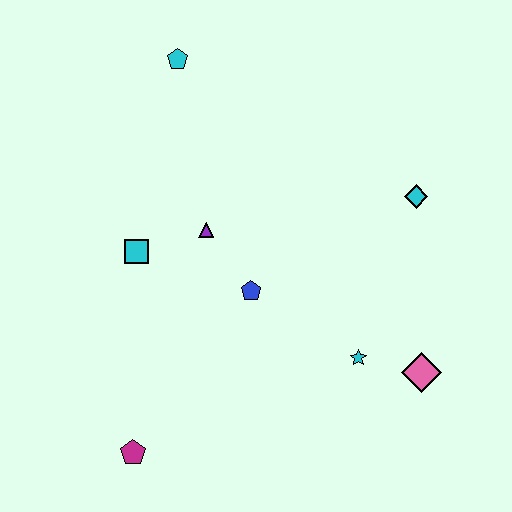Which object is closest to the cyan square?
The purple triangle is closest to the cyan square.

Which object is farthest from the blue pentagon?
The cyan pentagon is farthest from the blue pentagon.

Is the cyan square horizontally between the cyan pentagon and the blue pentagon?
No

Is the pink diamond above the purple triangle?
No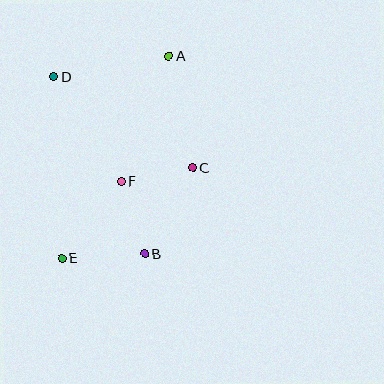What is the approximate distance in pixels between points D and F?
The distance between D and F is approximately 124 pixels.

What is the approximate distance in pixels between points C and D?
The distance between C and D is approximately 166 pixels.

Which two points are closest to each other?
Points C and F are closest to each other.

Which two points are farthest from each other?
Points A and E are farthest from each other.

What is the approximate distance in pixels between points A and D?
The distance between A and D is approximately 116 pixels.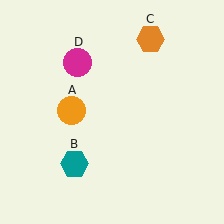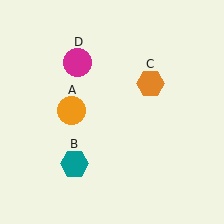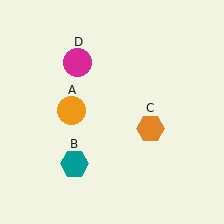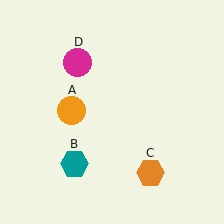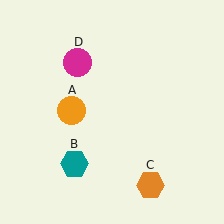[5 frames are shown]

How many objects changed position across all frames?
1 object changed position: orange hexagon (object C).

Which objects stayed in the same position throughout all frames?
Orange circle (object A) and teal hexagon (object B) and magenta circle (object D) remained stationary.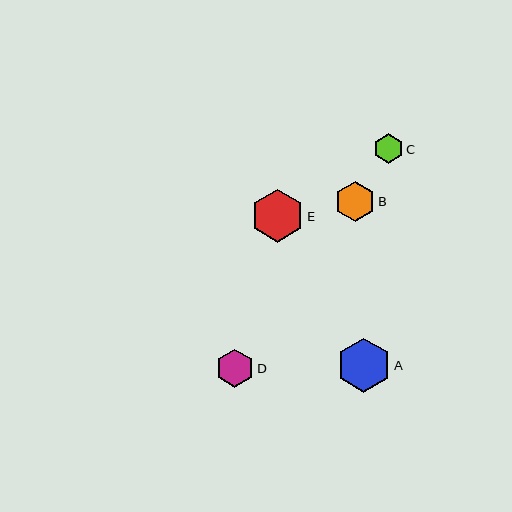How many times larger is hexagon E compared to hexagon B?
Hexagon E is approximately 1.3 times the size of hexagon B.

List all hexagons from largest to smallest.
From largest to smallest: A, E, B, D, C.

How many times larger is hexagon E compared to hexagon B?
Hexagon E is approximately 1.3 times the size of hexagon B.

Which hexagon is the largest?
Hexagon A is the largest with a size of approximately 54 pixels.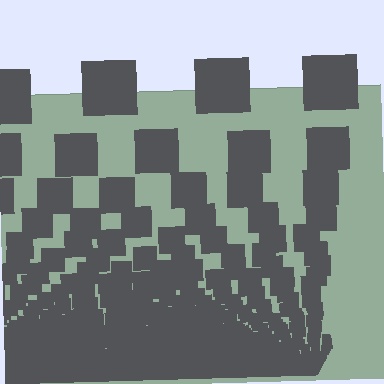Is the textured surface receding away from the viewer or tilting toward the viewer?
The surface appears to tilt toward the viewer. Texture elements get larger and sparser toward the top.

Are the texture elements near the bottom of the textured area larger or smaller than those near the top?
Smaller. The gradient is inverted — elements near the bottom are smaller and denser.